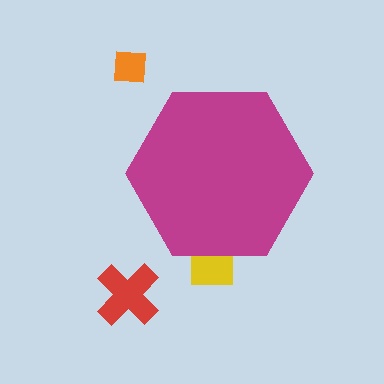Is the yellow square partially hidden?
Yes, the yellow square is partially hidden behind the magenta hexagon.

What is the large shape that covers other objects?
A magenta hexagon.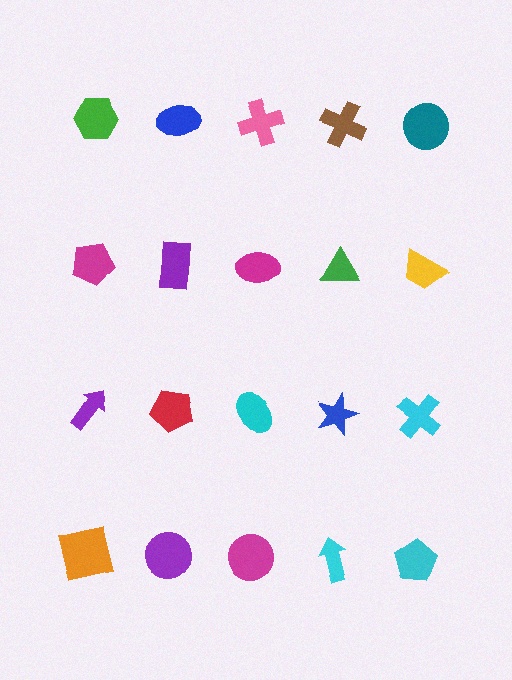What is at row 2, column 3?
A magenta ellipse.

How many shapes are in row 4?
5 shapes.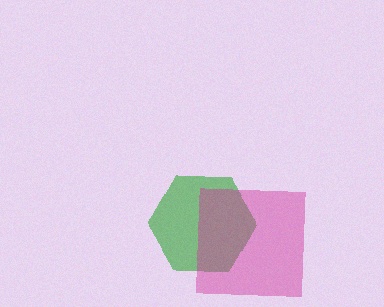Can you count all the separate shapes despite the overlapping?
Yes, there are 2 separate shapes.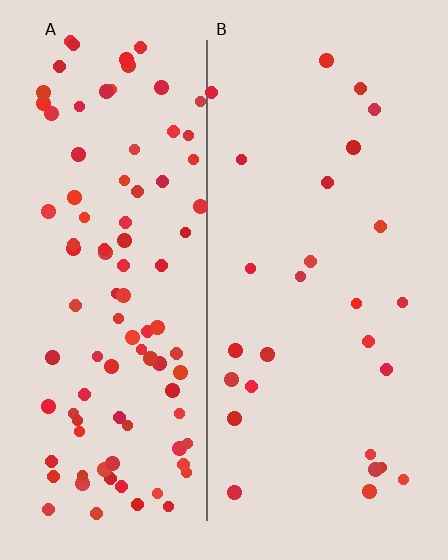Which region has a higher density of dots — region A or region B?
A (the left).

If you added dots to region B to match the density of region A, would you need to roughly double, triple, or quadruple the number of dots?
Approximately quadruple.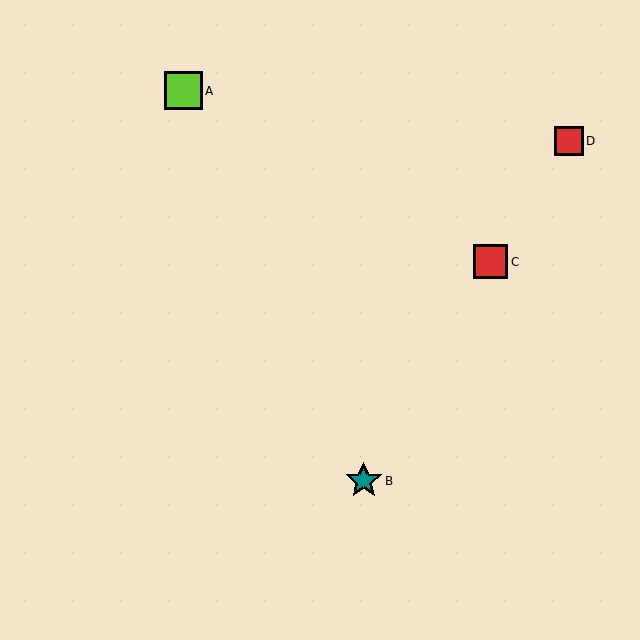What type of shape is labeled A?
Shape A is a lime square.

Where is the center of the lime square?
The center of the lime square is at (183, 91).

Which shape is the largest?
The lime square (labeled A) is the largest.